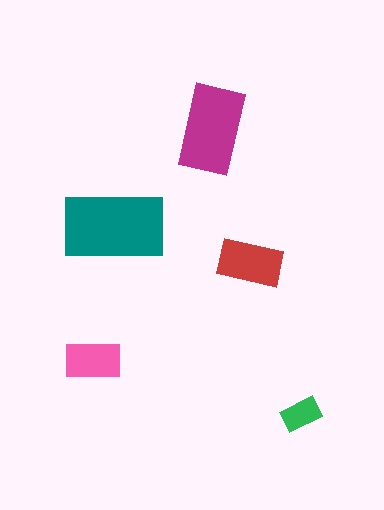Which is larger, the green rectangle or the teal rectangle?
The teal one.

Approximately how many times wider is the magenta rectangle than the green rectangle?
About 2 times wider.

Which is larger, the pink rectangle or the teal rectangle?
The teal one.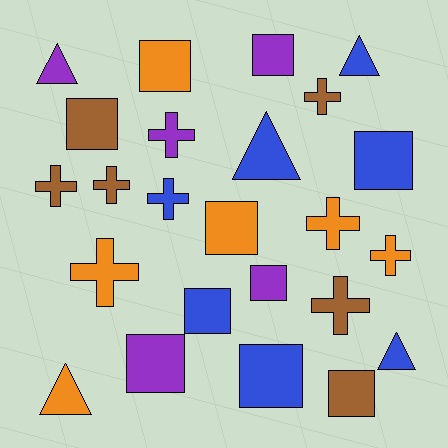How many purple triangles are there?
There is 1 purple triangle.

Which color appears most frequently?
Blue, with 7 objects.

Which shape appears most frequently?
Square, with 10 objects.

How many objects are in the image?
There are 24 objects.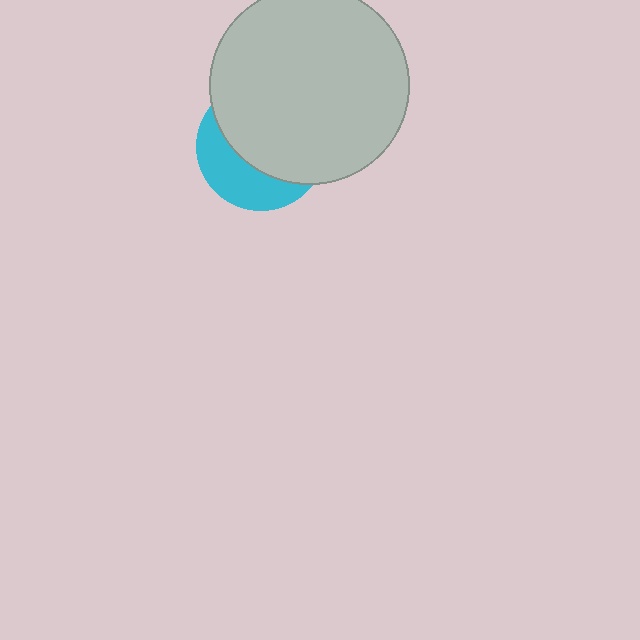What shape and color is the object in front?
The object in front is a light gray circle.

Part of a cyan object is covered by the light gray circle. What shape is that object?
It is a circle.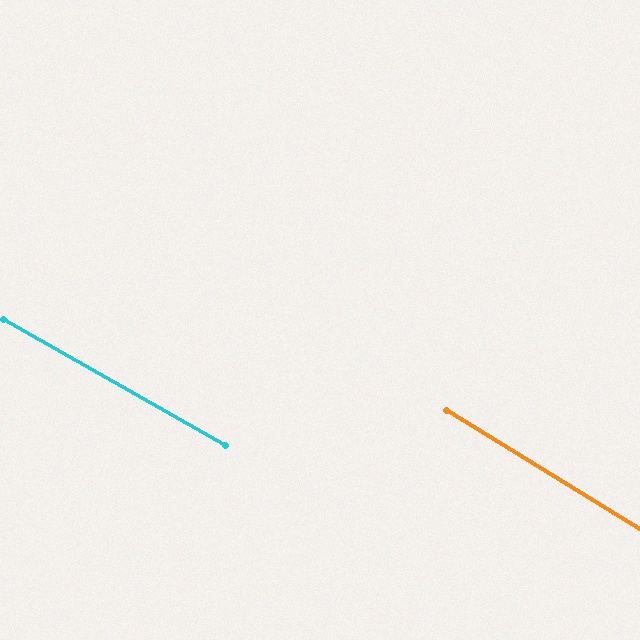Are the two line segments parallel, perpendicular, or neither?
Parallel — their directions differ by only 1.8°.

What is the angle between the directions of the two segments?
Approximately 2 degrees.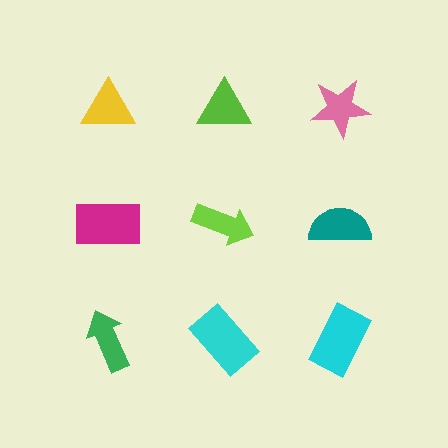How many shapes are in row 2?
3 shapes.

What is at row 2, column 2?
A lime arrow.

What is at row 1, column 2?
A lime triangle.